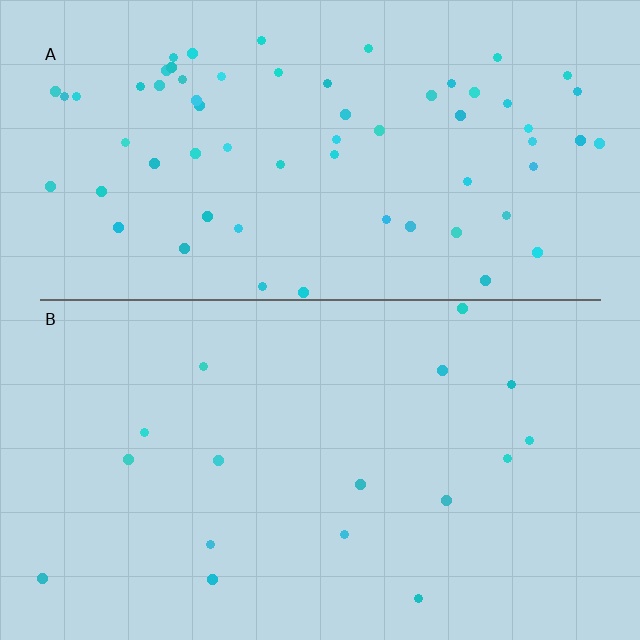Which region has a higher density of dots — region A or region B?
A (the top).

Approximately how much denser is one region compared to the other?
Approximately 3.9× — region A over region B.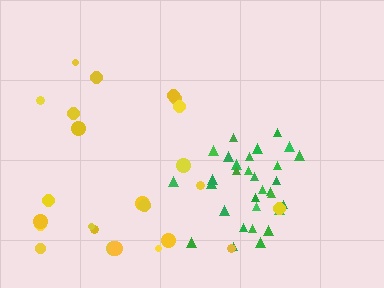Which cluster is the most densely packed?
Green.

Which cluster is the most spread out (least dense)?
Yellow.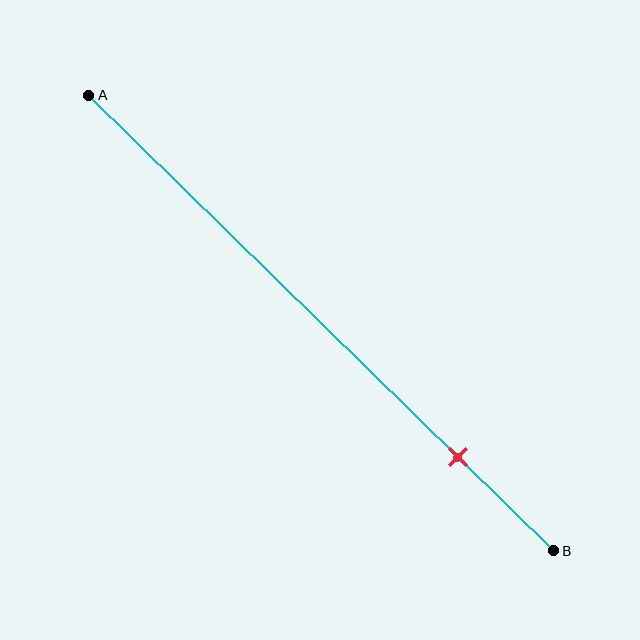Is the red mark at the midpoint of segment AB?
No, the mark is at about 80% from A, not at the 50% midpoint.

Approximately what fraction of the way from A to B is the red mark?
The red mark is approximately 80% of the way from A to B.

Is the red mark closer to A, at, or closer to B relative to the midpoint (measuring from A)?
The red mark is closer to point B than the midpoint of segment AB.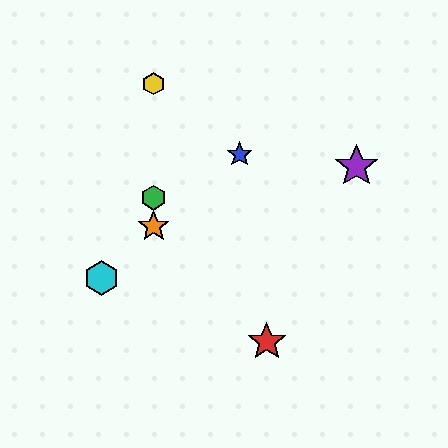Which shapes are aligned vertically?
The green hexagon, the yellow hexagon, the orange star are aligned vertically.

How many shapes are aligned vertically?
3 shapes (the green hexagon, the yellow hexagon, the orange star) are aligned vertically.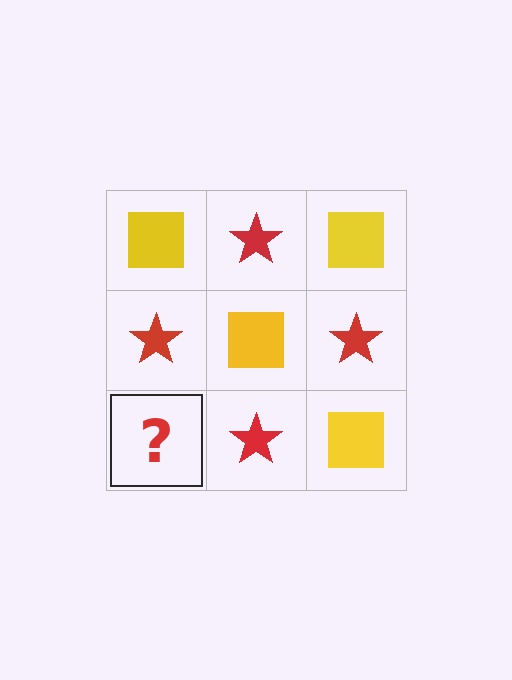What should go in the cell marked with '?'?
The missing cell should contain a yellow square.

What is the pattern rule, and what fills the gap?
The rule is that it alternates yellow square and red star in a checkerboard pattern. The gap should be filled with a yellow square.